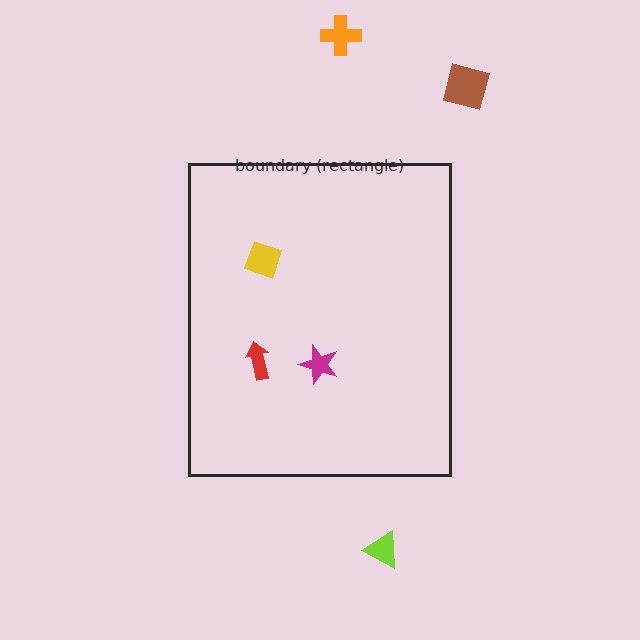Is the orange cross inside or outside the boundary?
Outside.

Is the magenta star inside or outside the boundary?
Inside.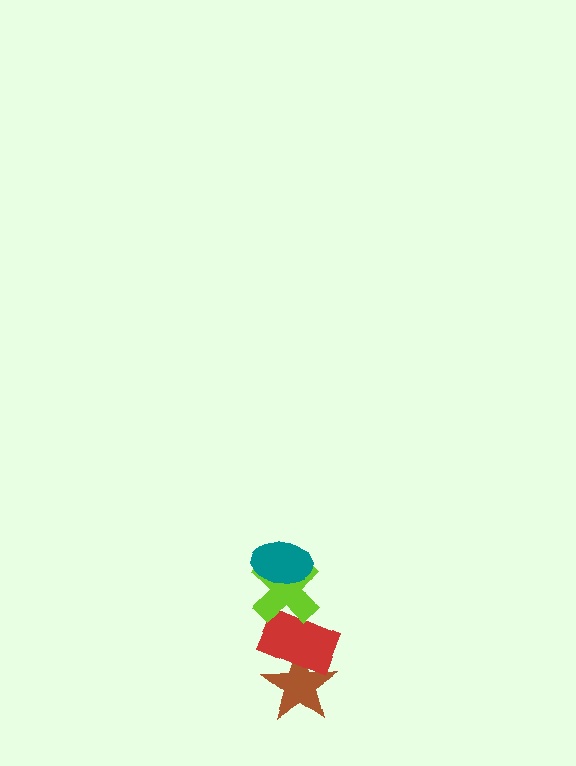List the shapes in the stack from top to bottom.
From top to bottom: the teal ellipse, the lime cross, the red rectangle, the brown star.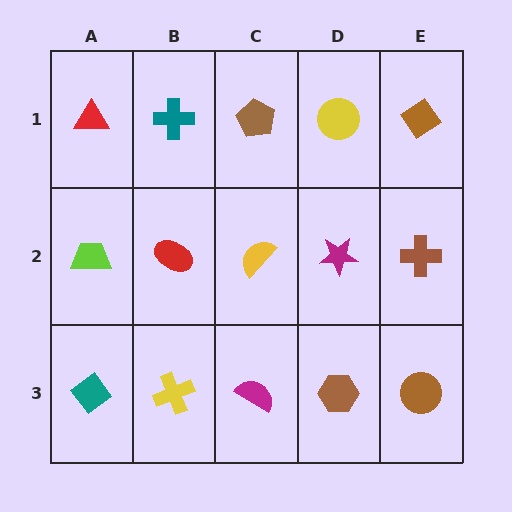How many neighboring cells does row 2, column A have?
3.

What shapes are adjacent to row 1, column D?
A magenta star (row 2, column D), a brown pentagon (row 1, column C), a brown diamond (row 1, column E).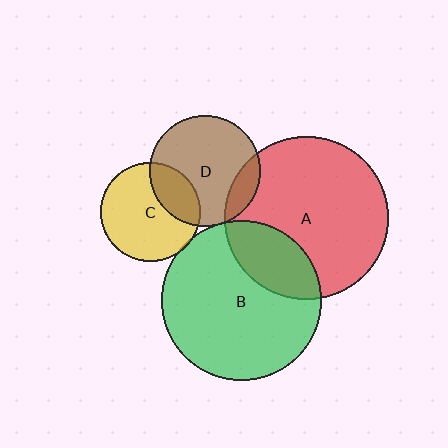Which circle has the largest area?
Circle A (red).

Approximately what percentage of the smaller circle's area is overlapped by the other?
Approximately 25%.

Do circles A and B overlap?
Yes.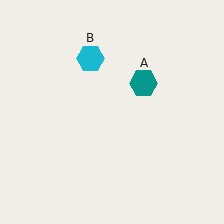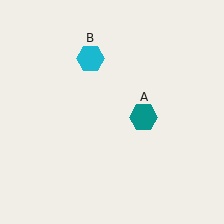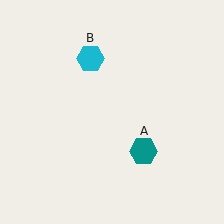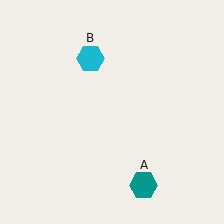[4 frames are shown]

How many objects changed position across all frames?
1 object changed position: teal hexagon (object A).